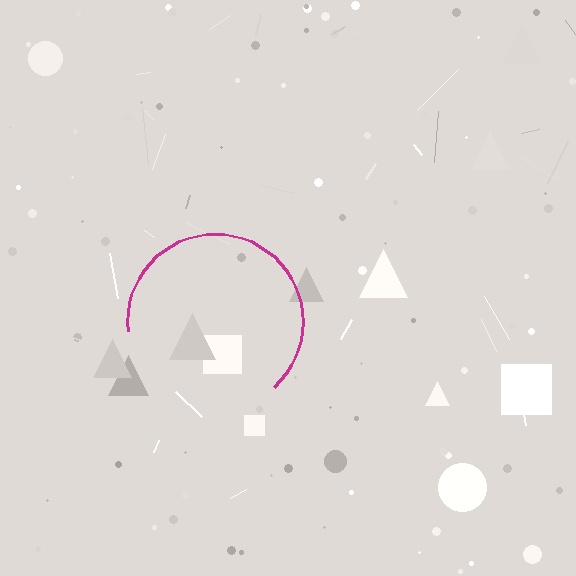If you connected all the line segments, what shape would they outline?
They would outline a circle.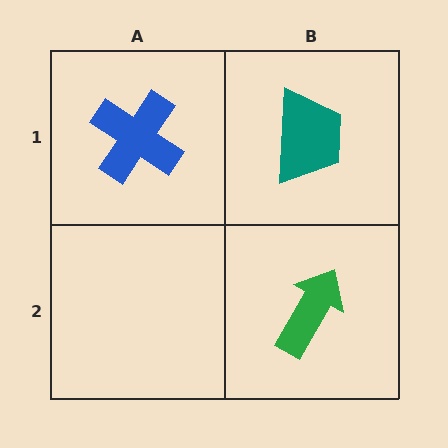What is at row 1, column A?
A blue cross.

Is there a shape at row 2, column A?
No, that cell is empty.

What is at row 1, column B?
A teal trapezoid.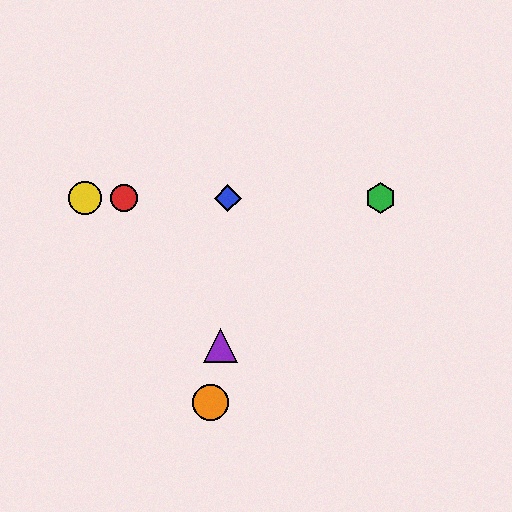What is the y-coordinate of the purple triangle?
The purple triangle is at y≈345.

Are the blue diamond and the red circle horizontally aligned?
Yes, both are at y≈198.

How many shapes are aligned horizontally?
4 shapes (the red circle, the blue diamond, the green hexagon, the yellow circle) are aligned horizontally.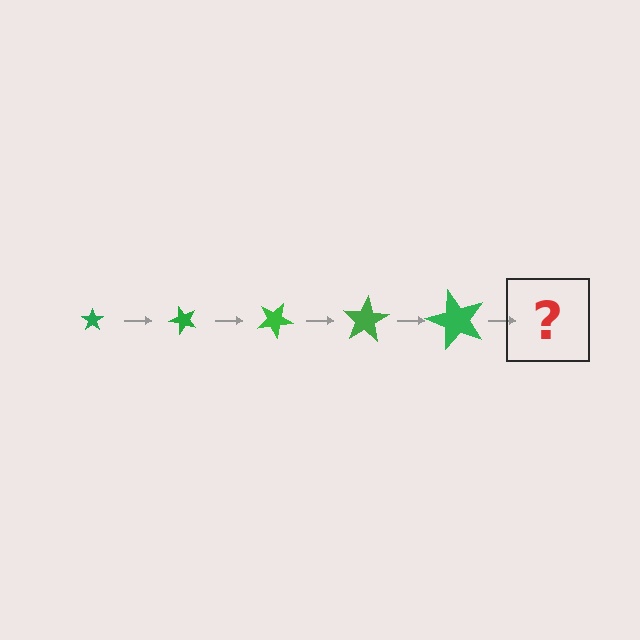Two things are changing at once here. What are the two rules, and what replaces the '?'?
The two rules are that the star grows larger each step and it rotates 50 degrees each step. The '?' should be a star, larger than the previous one and rotated 250 degrees from the start.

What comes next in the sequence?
The next element should be a star, larger than the previous one and rotated 250 degrees from the start.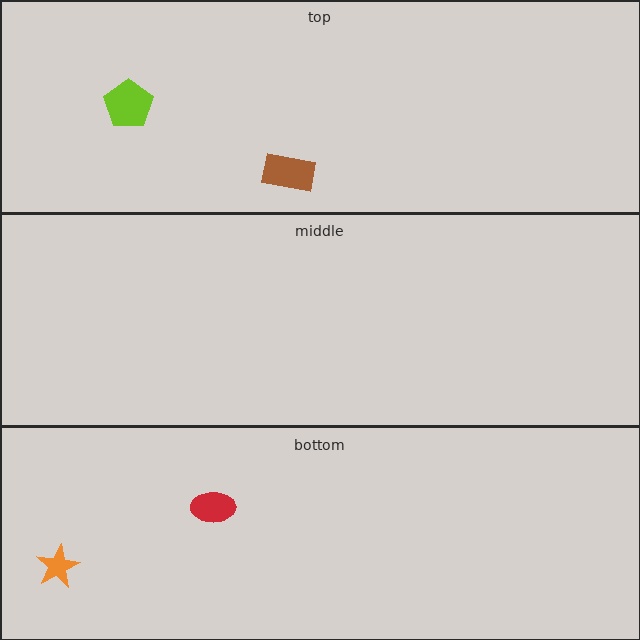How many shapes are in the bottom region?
2.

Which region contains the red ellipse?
The bottom region.